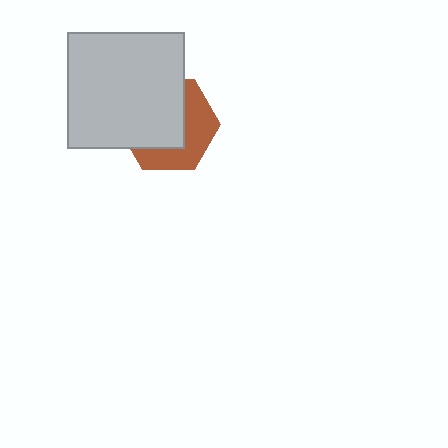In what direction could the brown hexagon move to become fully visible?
The brown hexagon could move toward the lower-right. That would shift it out from behind the light gray square entirely.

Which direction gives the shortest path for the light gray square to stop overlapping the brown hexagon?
Moving toward the upper-left gives the shortest separation.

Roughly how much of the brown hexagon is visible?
A small part of it is visible (roughly 42%).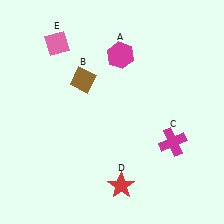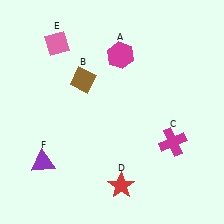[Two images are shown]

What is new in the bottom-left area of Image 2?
A purple triangle (F) was added in the bottom-left area of Image 2.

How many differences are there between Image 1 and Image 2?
There is 1 difference between the two images.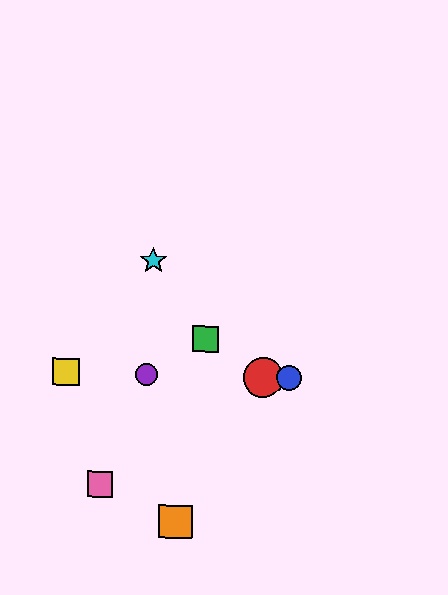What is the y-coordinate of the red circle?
The red circle is at y≈377.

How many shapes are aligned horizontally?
4 shapes (the red circle, the blue circle, the yellow square, the purple circle) are aligned horizontally.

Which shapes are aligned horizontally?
The red circle, the blue circle, the yellow square, the purple circle are aligned horizontally.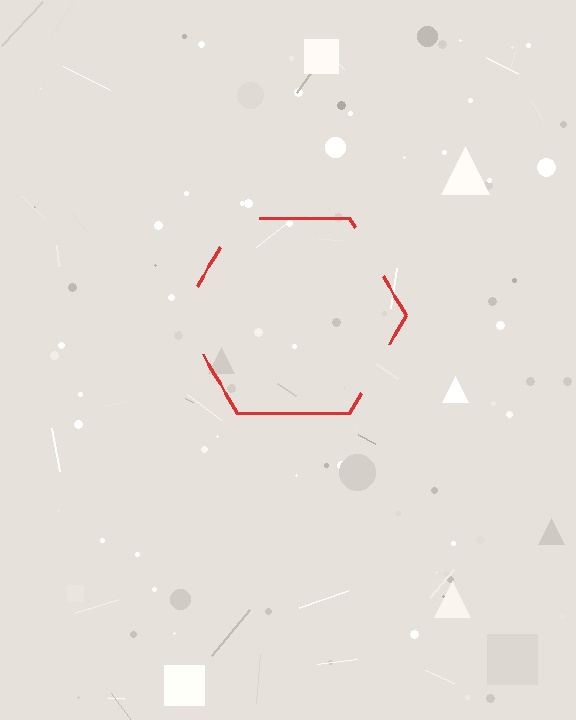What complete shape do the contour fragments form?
The contour fragments form a hexagon.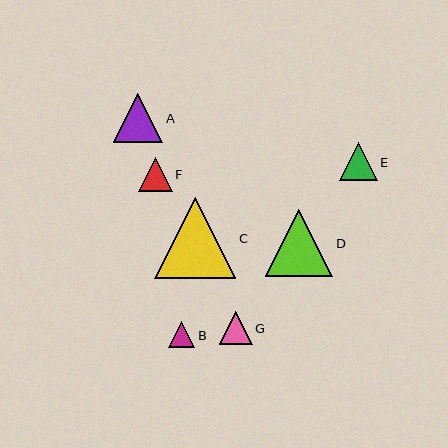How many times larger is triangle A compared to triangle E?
Triangle A is approximately 1.3 times the size of triangle E.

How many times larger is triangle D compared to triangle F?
Triangle D is approximately 2.0 times the size of triangle F.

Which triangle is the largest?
Triangle C is the largest with a size of approximately 81 pixels.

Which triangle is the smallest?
Triangle B is the smallest with a size of approximately 26 pixels.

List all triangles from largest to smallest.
From largest to smallest: C, D, A, E, F, G, B.